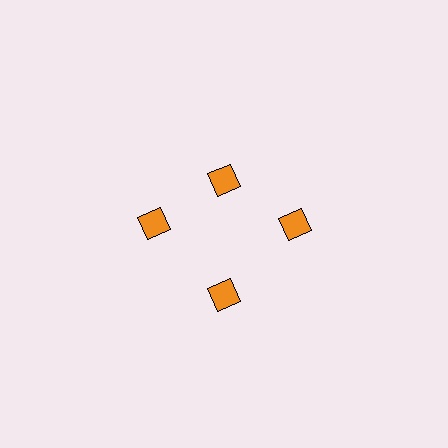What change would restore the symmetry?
The symmetry would be restored by moving it outward, back onto the ring so that all 4 diamonds sit at equal angles and equal distance from the center.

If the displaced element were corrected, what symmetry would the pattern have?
It would have 4-fold rotational symmetry — the pattern would map onto itself every 90 degrees.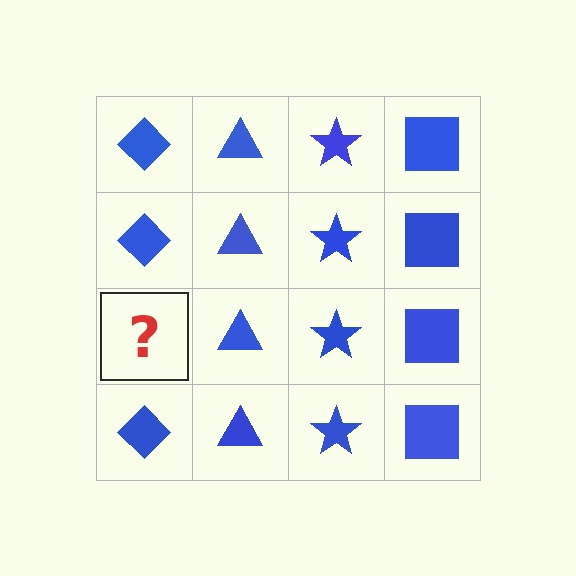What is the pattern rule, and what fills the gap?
The rule is that each column has a consistent shape. The gap should be filled with a blue diamond.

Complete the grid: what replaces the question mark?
The question mark should be replaced with a blue diamond.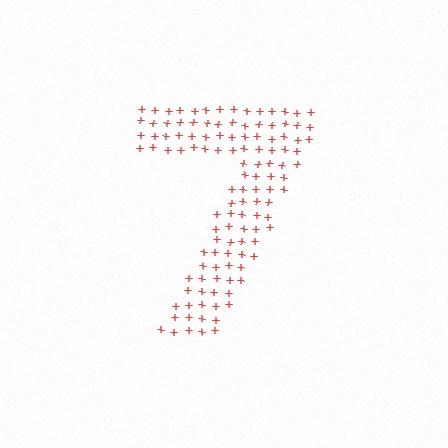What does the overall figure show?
The overall figure shows the digit 7.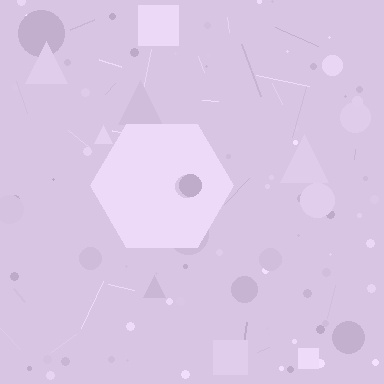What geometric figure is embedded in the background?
A hexagon is embedded in the background.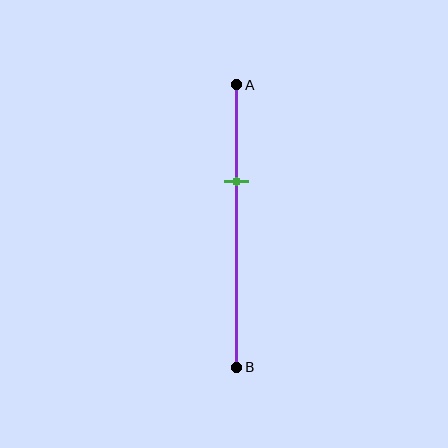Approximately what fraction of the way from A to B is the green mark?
The green mark is approximately 35% of the way from A to B.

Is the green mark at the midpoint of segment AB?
No, the mark is at about 35% from A, not at the 50% midpoint.